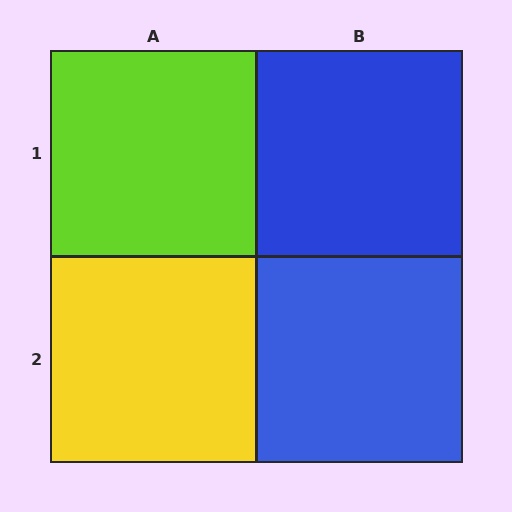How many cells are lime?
1 cell is lime.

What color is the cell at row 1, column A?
Lime.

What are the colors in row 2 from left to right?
Yellow, blue.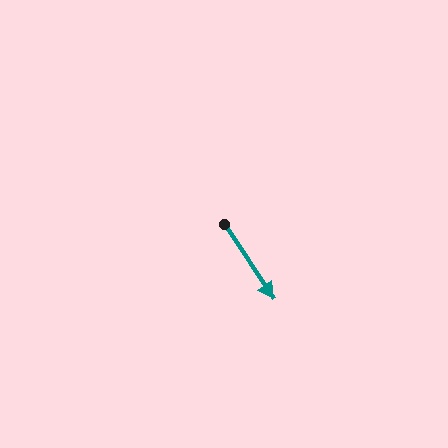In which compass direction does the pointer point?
Southeast.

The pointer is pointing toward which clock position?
Roughly 5 o'clock.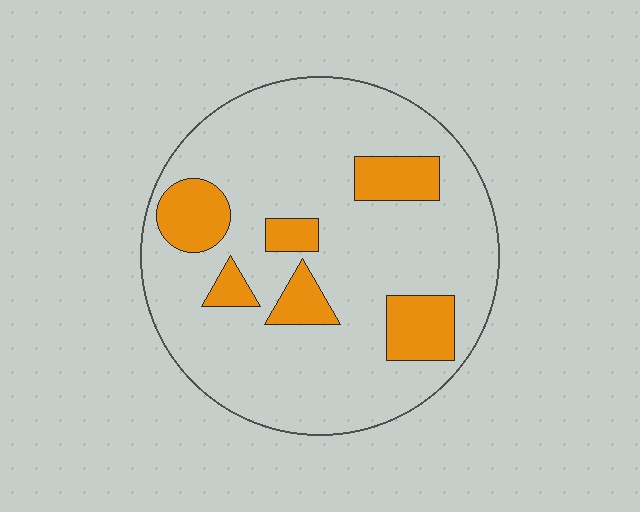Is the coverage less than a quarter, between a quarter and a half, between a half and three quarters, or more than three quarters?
Less than a quarter.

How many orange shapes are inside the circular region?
6.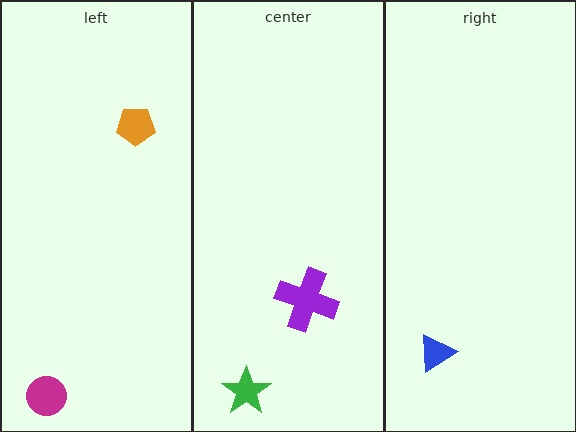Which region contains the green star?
The center region.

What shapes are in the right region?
The blue triangle.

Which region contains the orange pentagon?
The left region.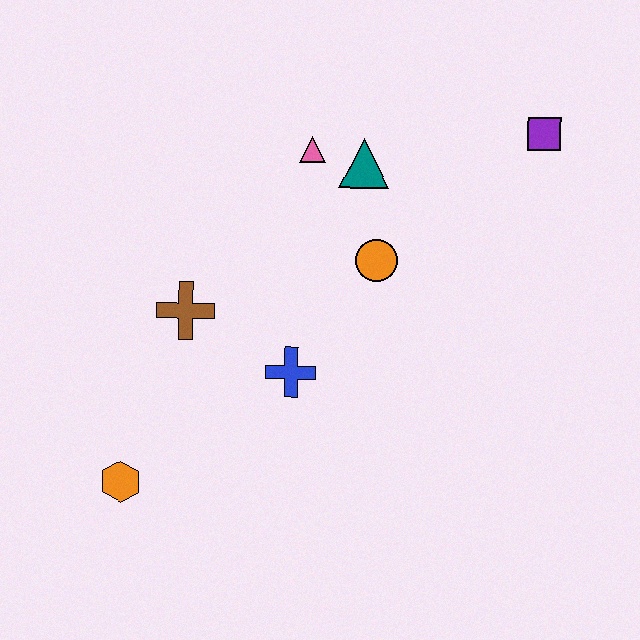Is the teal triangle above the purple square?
No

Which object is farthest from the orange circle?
The orange hexagon is farthest from the orange circle.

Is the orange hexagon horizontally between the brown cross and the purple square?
No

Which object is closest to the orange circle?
The teal triangle is closest to the orange circle.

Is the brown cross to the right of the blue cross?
No